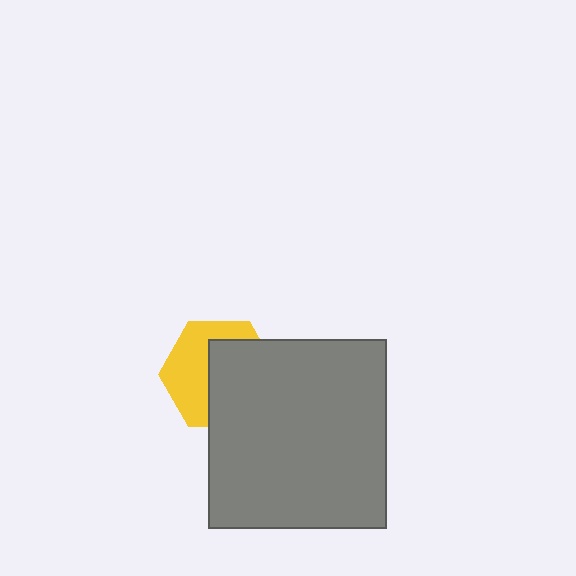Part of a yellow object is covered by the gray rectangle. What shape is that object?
It is a hexagon.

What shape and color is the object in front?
The object in front is a gray rectangle.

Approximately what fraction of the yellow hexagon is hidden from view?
Roughly 54% of the yellow hexagon is hidden behind the gray rectangle.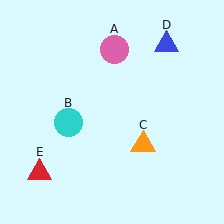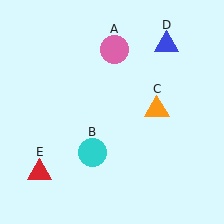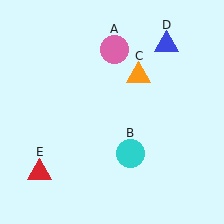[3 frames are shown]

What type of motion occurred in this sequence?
The cyan circle (object B), orange triangle (object C) rotated counterclockwise around the center of the scene.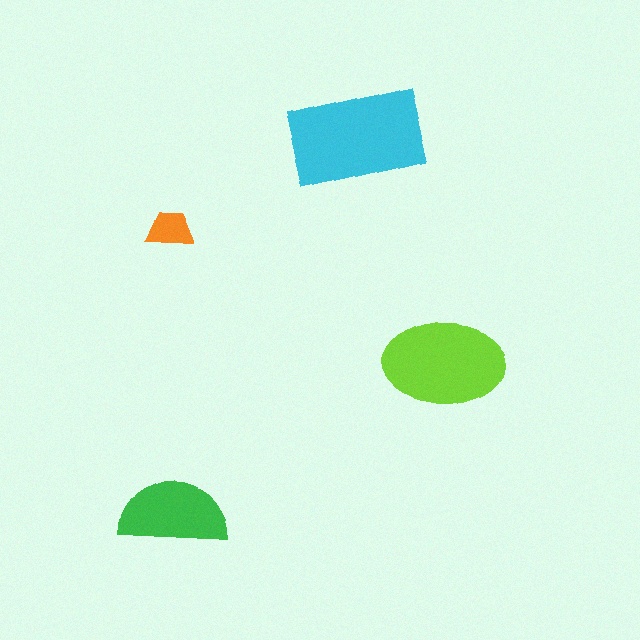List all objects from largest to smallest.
The cyan rectangle, the lime ellipse, the green semicircle, the orange trapezoid.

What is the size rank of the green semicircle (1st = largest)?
3rd.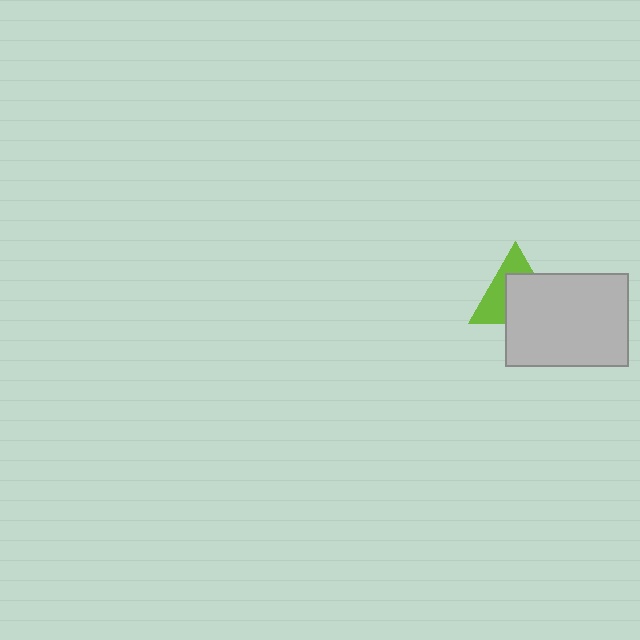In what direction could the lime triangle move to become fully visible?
The lime triangle could move toward the upper-left. That would shift it out from behind the light gray rectangle entirely.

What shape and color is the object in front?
The object in front is a light gray rectangle.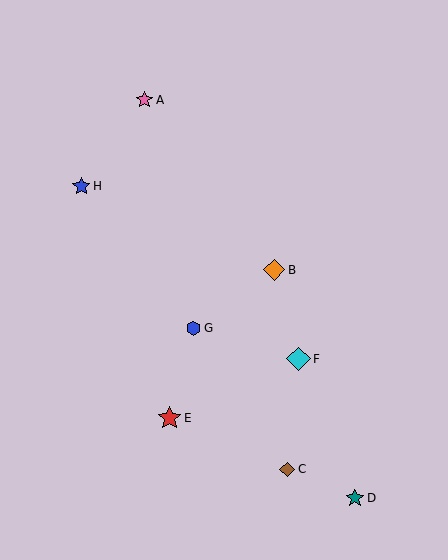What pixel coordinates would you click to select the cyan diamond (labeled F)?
Click at (298, 359) to select the cyan diamond F.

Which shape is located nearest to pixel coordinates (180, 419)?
The red star (labeled E) at (169, 418) is nearest to that location.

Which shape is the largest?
The cyan diamond (labeled F) is the largest.